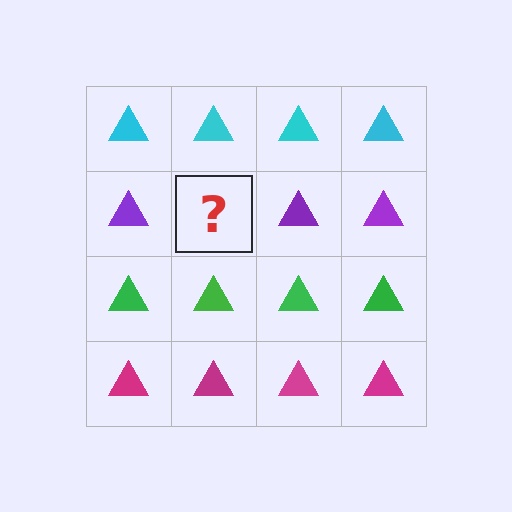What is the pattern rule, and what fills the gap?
The rule is that each row has a consistent color. The gap should be filled with a purple triangle.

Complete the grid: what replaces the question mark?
The question mark should be replaced with a purple triangle.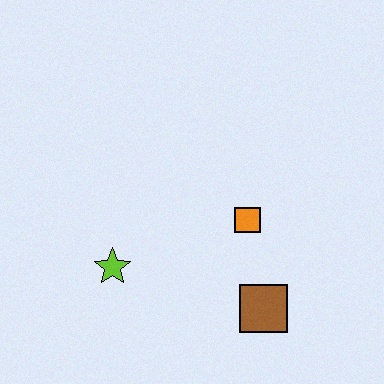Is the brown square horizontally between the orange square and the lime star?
No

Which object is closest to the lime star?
The orange square is closest to the lime star.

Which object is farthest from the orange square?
The lime star is farthest from the orange square.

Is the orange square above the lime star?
Yes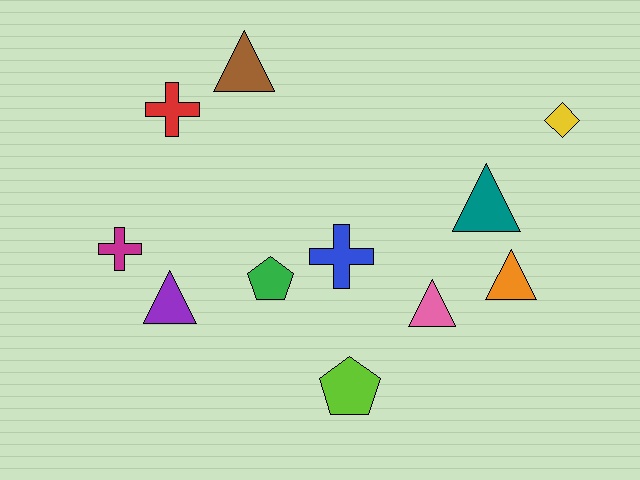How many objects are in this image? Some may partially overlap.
There are 11 objects.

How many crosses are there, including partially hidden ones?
There are 3 crosses.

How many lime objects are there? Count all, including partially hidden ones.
There is 1 lime object.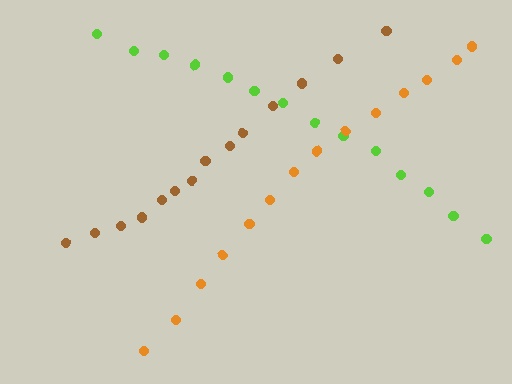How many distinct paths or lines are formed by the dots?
There are 3 distinct paths.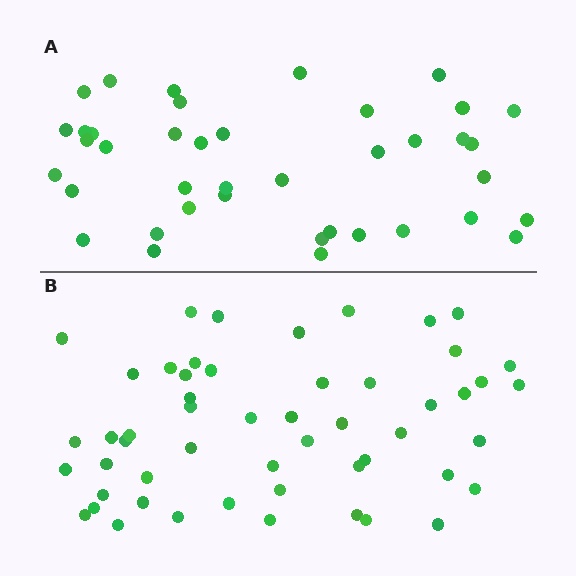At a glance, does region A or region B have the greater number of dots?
Region B (the bottom region) has more dots.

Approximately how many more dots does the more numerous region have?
Region B has approximately 15 more dots than region A.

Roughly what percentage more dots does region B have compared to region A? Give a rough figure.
About 30% more.